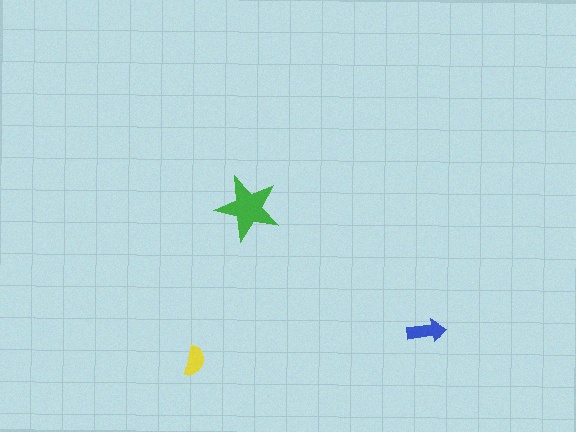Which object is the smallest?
The yellow semicircle.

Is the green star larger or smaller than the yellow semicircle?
Larger.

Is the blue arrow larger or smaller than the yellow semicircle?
Larger.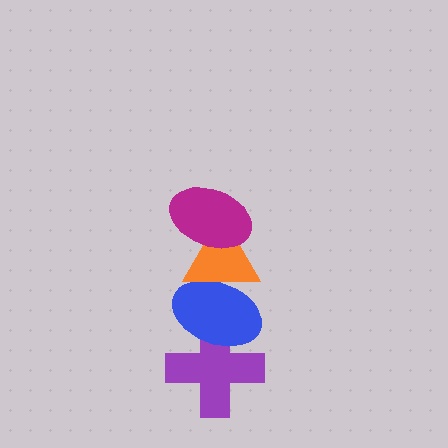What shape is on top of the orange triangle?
The magenta ellipse is on top of the orange triangle.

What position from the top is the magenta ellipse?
The magenta ellipse is 1st from the top.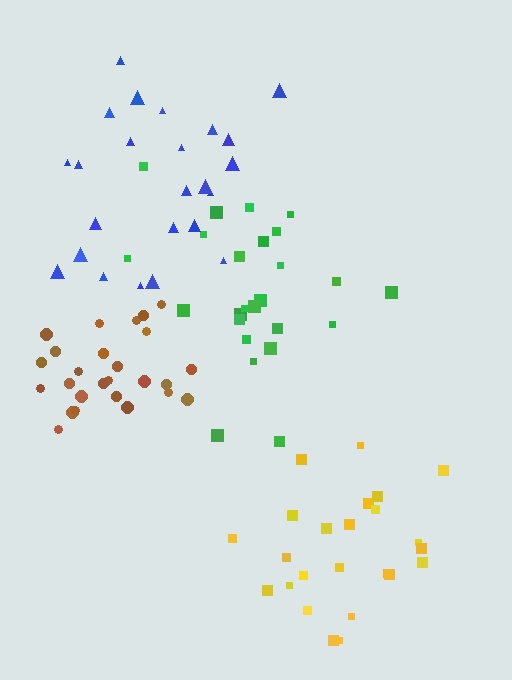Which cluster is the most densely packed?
Brown.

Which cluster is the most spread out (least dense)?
Blue.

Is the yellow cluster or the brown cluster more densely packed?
Brown.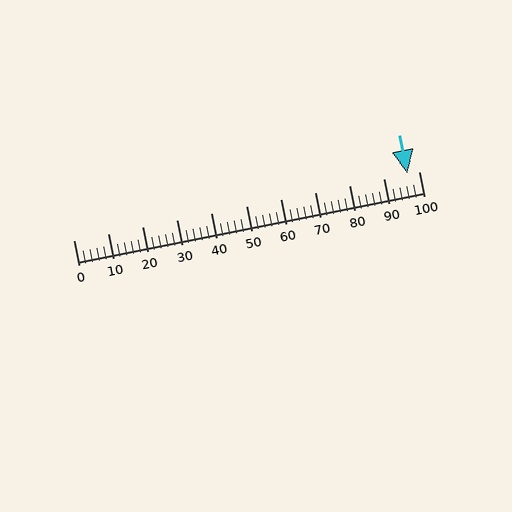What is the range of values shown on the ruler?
The ruler shows values from 0 to 100.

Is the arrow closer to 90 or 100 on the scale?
The arrow is closer to 100.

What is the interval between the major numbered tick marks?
The major tick marks are spaced 10 units apart.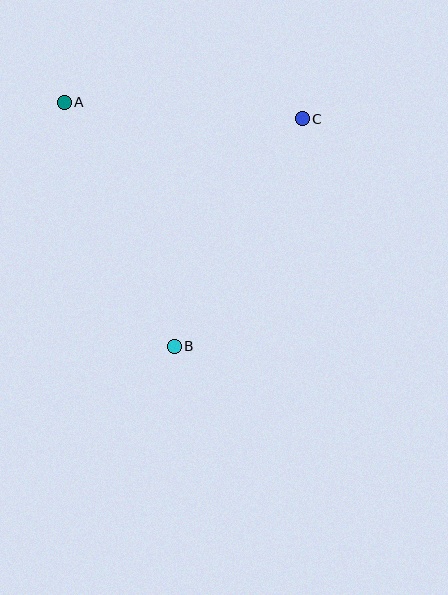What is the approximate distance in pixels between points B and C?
The distance between B and C is approximately 261 pixels.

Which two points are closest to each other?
Points A and C are closest to each other.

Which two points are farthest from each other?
Points A and B are farthest from each other.